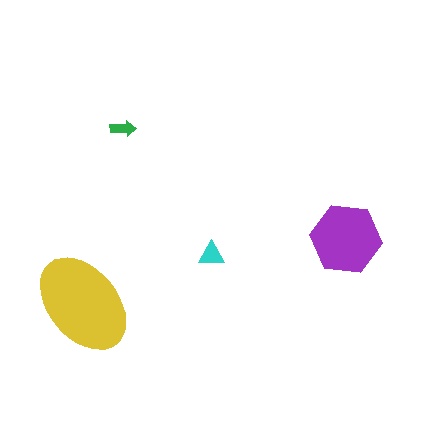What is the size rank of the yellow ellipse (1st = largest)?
1st.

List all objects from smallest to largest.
The green arrow, the cyan triangle, the purple hexagon, the yellow ellipse.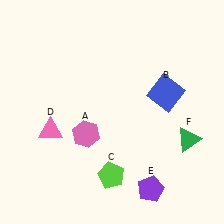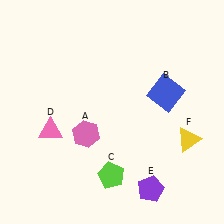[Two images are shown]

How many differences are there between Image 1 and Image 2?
There is 1 difference between the two images.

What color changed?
The triangle (F) changed from green in Image 1 to yellow in Image 2.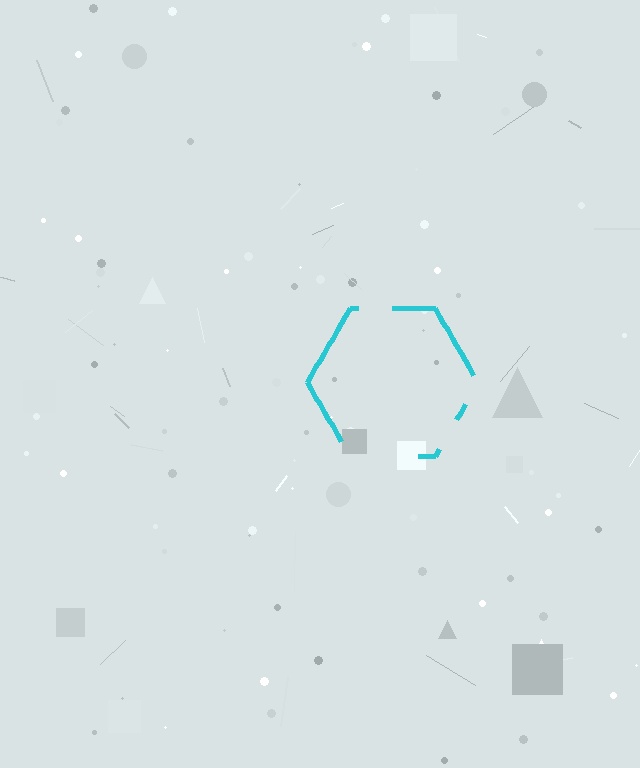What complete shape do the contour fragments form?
The contour fragments form a hexagon.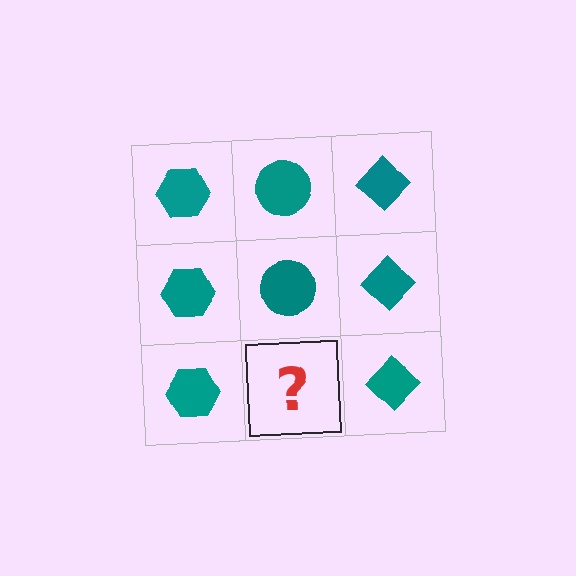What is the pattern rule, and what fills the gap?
The rule is that each column has a consistent shape. The gap should be filled with a teal circle.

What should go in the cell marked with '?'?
The missing cell should contain a teal circle.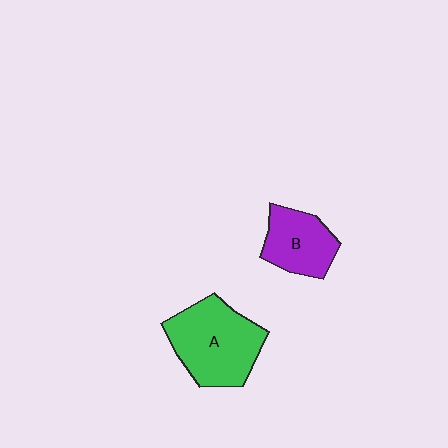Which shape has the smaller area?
Shape B (purple).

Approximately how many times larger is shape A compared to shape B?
Approximately 1.6 times.